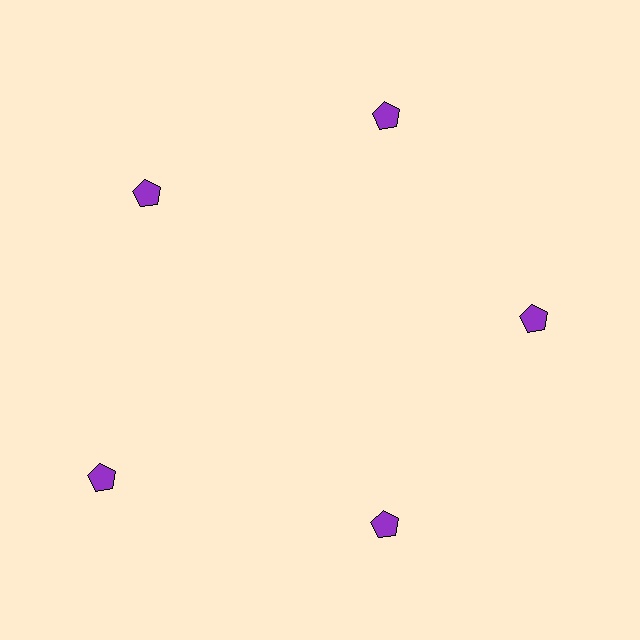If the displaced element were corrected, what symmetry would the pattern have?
It would have 5-fold rotational symmetry — the pattern would map onto itself every 72 degrees.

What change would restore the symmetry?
The symmetry would be restored by moving it inward, back onto the ring so that all 5 pentagons sit at equal angles and equal distance from the center.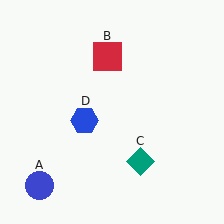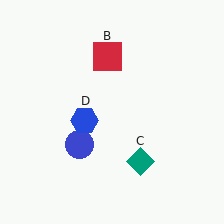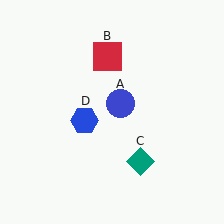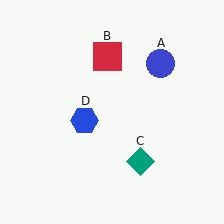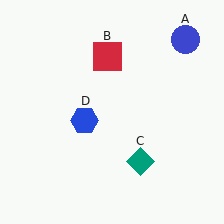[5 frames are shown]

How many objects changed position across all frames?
1 object changed position: blue circle (object A).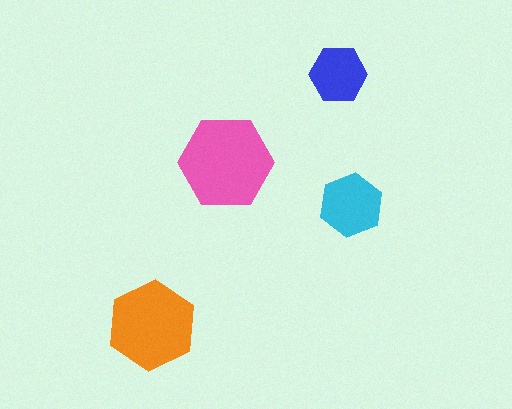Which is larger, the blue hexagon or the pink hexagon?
The pink one.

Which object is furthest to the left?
The orange hexagon is leftmost.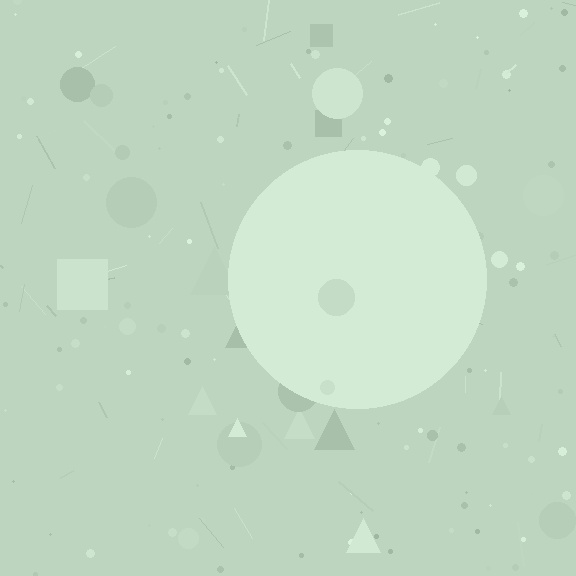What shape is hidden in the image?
A circle is hidden in the image.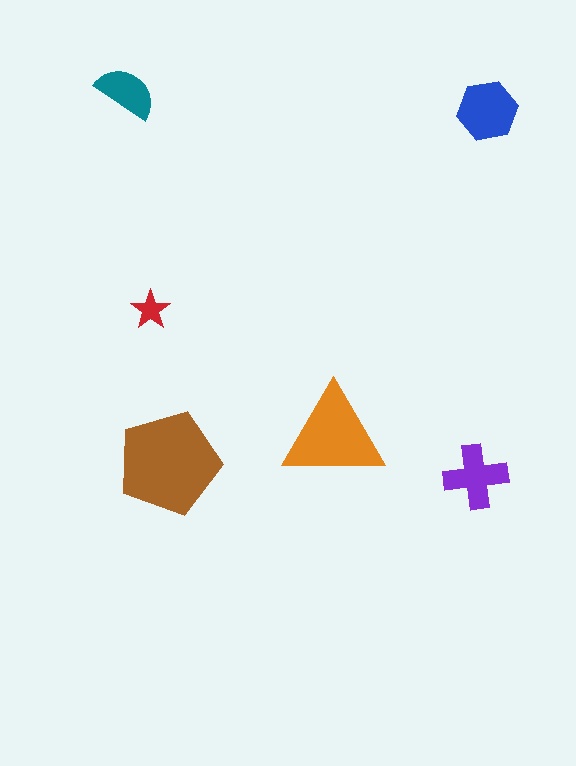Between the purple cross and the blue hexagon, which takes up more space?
The blue hexagon.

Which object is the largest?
The brown pentagon.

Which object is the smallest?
The red star.